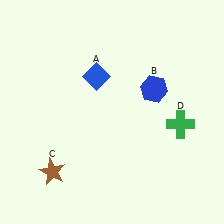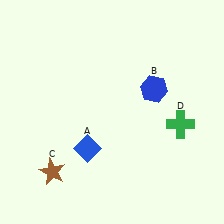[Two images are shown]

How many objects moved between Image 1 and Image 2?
1 object moved between the two images.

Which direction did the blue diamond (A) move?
The blue diamond (A) moved down.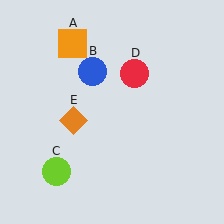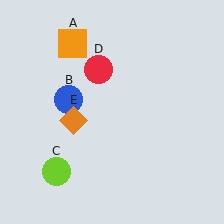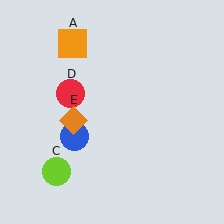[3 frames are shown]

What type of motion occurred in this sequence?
The blue circle (object B), red circle (object D) rotated counterclockwise around the center of the scene.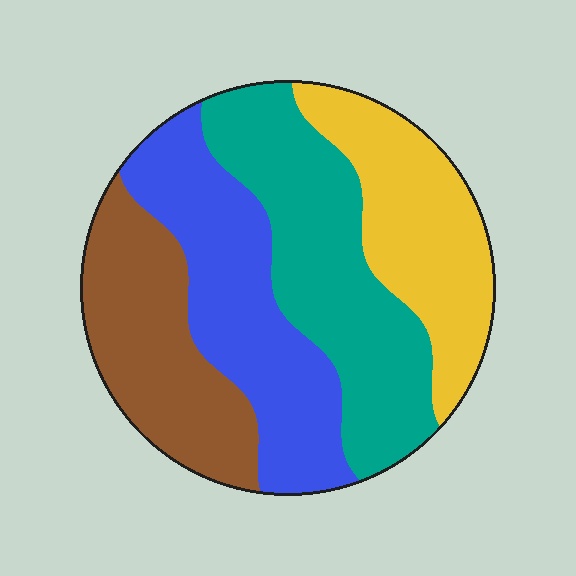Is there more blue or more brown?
Blue.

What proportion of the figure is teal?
Teal takes up about one third (1/3) of the figure.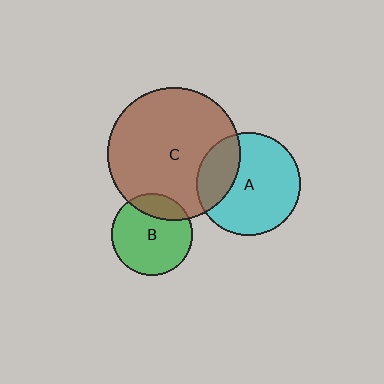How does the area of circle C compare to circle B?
Approximately 2.7 times.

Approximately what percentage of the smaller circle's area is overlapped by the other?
Approximately 25%.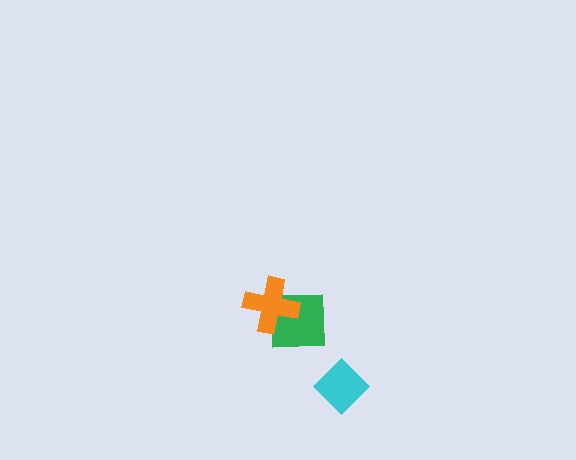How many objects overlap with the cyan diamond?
0 objects overlap with the cyan diamond.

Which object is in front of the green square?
The orange cross is in front of the green square.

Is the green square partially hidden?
Yes, it is partially covered by another shape.